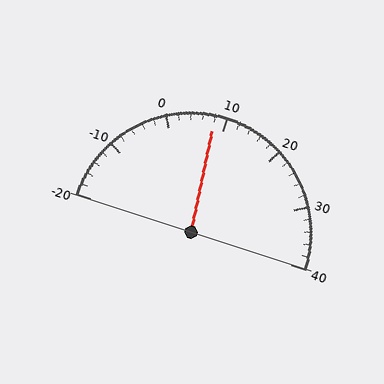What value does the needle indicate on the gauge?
The needle indicates approximately 8.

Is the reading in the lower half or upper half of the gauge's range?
The reading is in the lower half of the range (-20 to 40).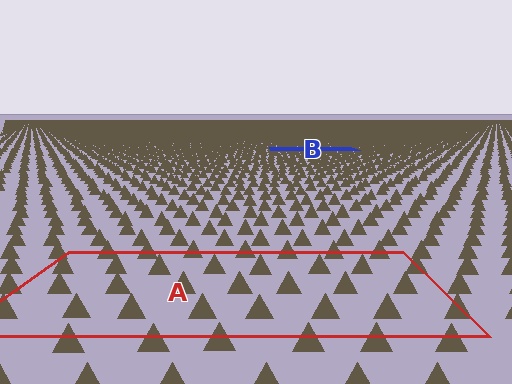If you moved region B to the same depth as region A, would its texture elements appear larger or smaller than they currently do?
They would appear larger. At a closer depth, the same texture elements are projected at a bigger on-screen size.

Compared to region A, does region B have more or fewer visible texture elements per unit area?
Region B has more texture elements per unit area — they are packed more densely because it is farther away.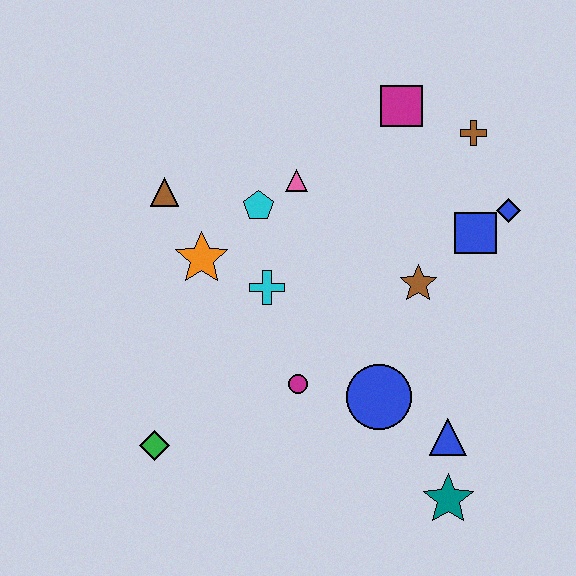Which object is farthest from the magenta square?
The green diamond is farthest from the magenta square.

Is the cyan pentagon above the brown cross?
No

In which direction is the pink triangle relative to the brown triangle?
The pink triangle is to the right of the brown triangle.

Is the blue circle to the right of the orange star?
Yes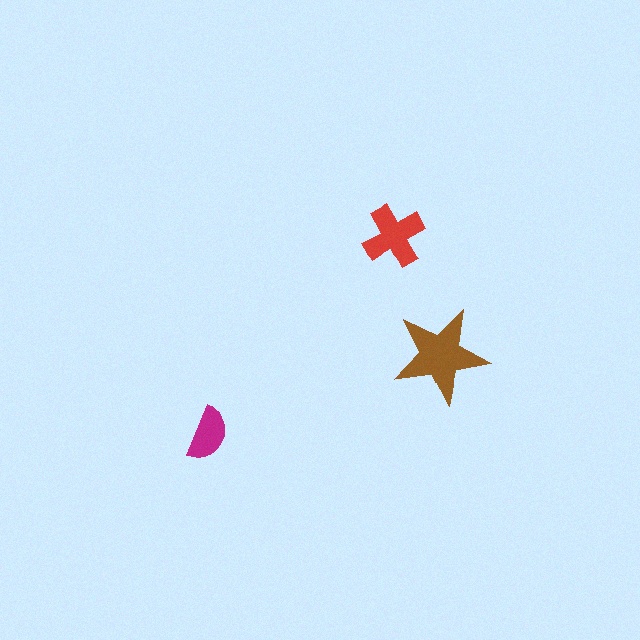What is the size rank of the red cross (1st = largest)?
2nd.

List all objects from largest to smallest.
The brown star, the red cross, the magenta semicircle.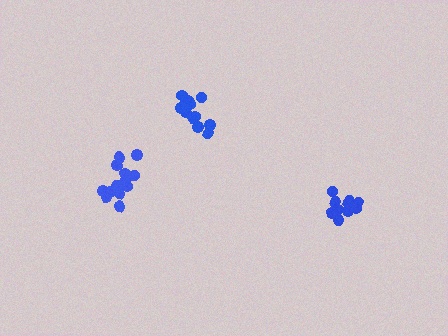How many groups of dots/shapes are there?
There are 3 groups.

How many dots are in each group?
Group 1: 12 dots, Group 2: 15 dots, Group 3: 11 dots (38 total).